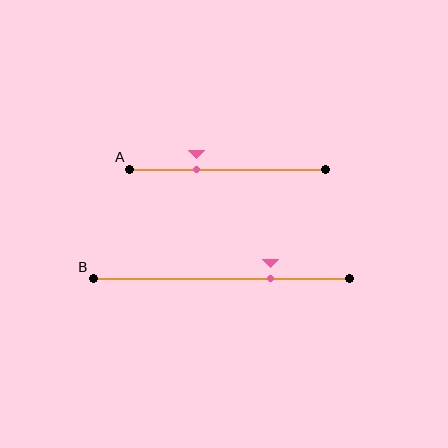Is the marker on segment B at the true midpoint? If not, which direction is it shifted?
No, the marker on segment B is shifted to the right by about 19% of the segment length.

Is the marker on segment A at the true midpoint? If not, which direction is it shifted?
No, the marker on segment A is shifted to the left by about 16% of the segment length.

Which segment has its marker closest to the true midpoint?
Segment A has its marker closest to the true midpoint.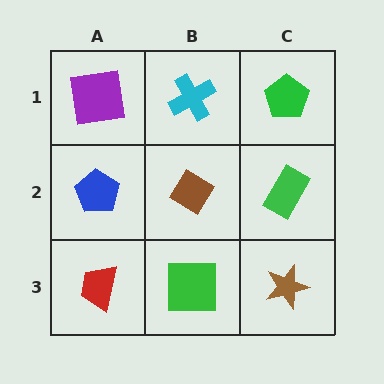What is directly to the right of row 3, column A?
A green square.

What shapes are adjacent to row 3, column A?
A blue pentagon (row 2, column A), a green square (row 3, column B).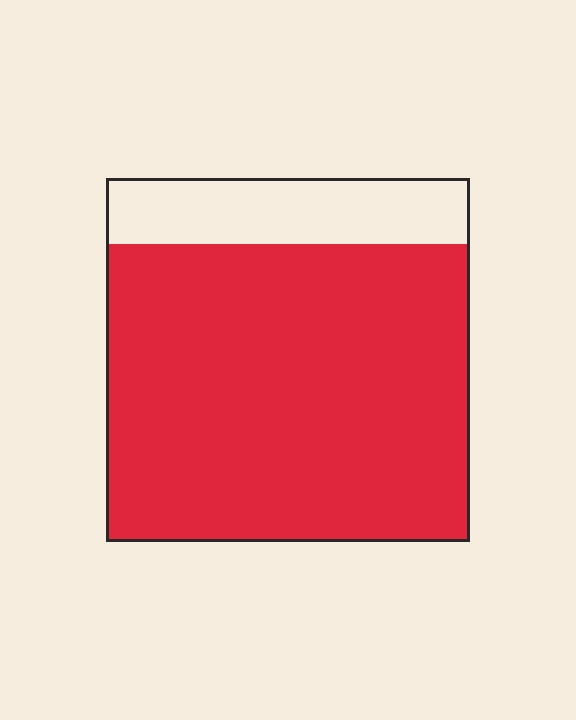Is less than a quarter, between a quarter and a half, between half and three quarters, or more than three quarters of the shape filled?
More than three quarters.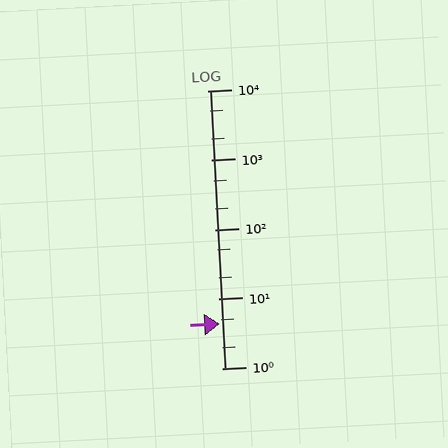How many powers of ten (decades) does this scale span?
The scale spans 4 decades, from 1 to 10000.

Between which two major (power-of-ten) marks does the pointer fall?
The pointer is between 1 and 10.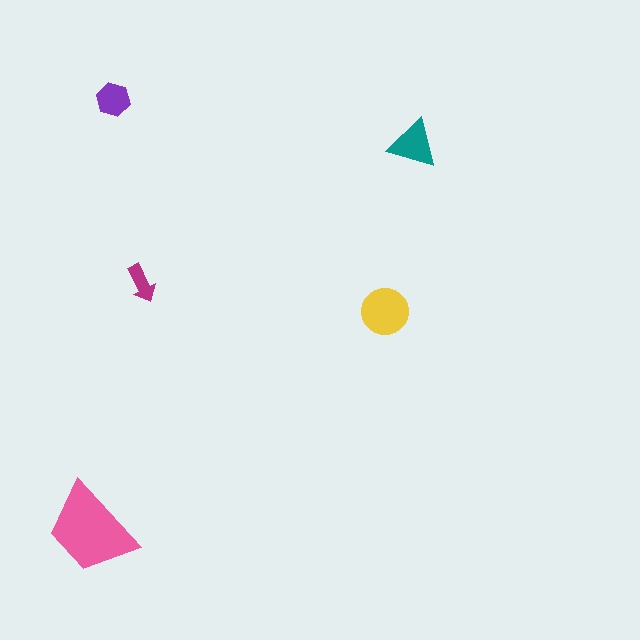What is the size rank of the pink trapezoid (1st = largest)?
1st.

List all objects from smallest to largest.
The magenta arrow, the purple hexagon, the teal triangle, the yellow circle, the pink trapezoid.